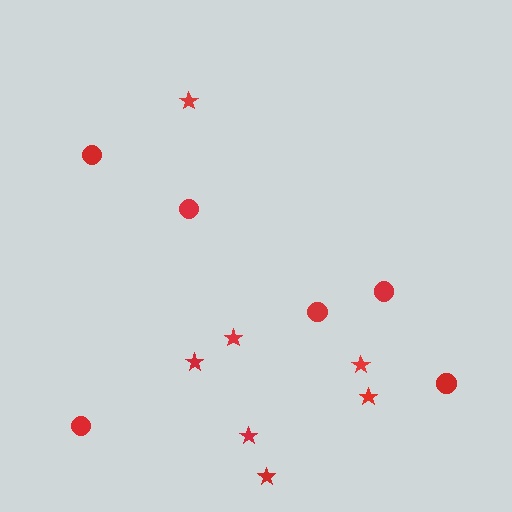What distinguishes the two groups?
There are 2 groups: one group of circles (6) and one group of stars (7).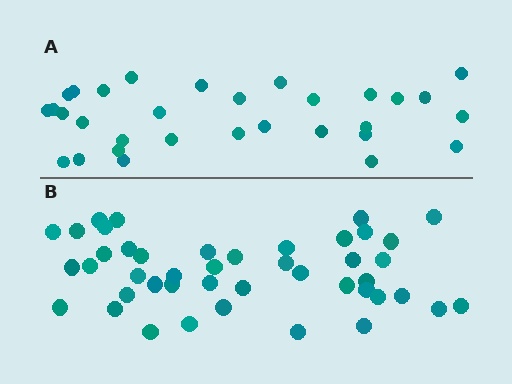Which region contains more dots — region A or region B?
Region B (the bottom region) has more dots.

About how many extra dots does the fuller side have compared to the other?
Region B has approximately 15 more dots than region A.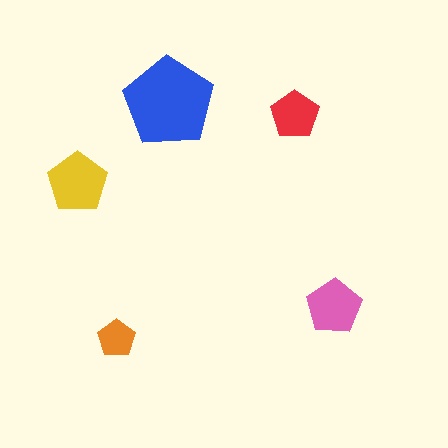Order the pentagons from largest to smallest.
the blue one, the yellow one, the pink one, the red one, the orange one.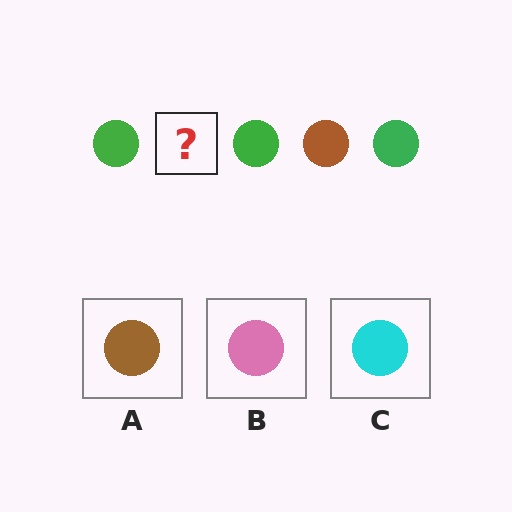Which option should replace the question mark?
Option A.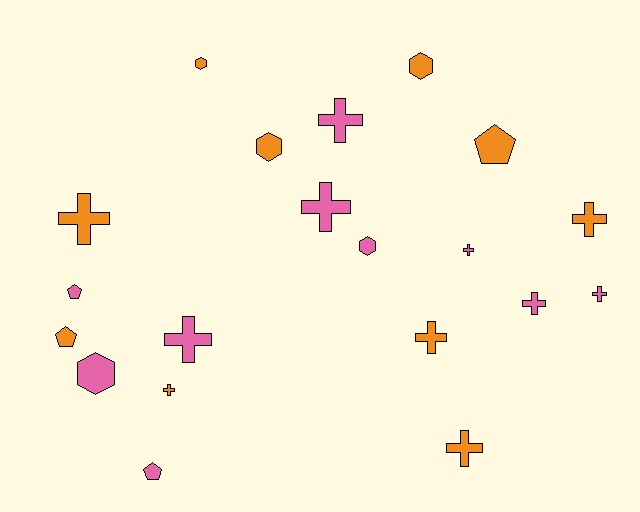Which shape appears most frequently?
Cross, with 11 objects.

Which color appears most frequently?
Orange, with 10 objects.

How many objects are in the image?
There are 20 objects.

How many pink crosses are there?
There are 6 pink crosses.